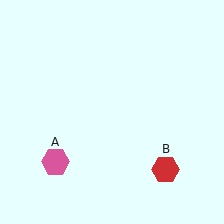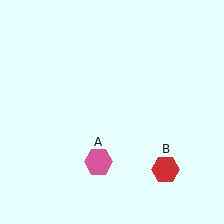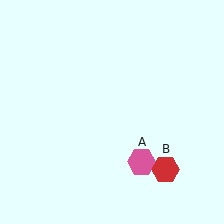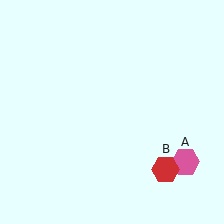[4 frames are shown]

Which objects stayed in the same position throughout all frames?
Red hexagon (object B) remained stationary.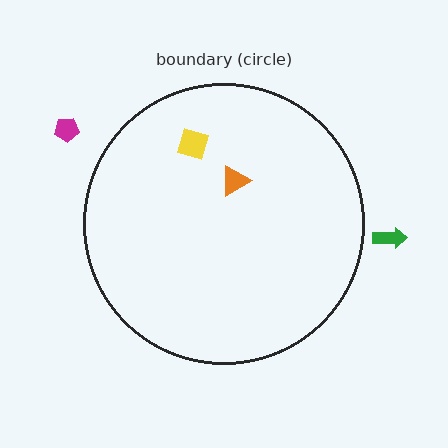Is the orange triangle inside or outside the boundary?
Inside.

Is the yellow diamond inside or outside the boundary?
Inside.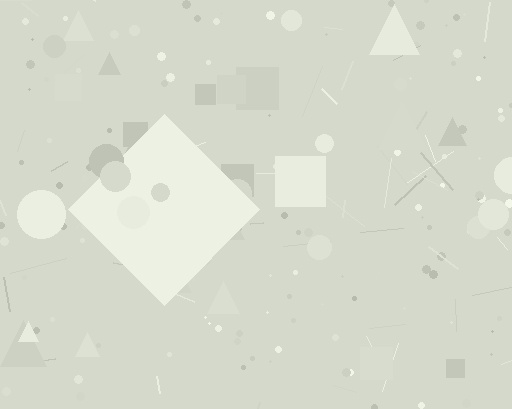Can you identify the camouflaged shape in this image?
The camouflaged shape is a diamond.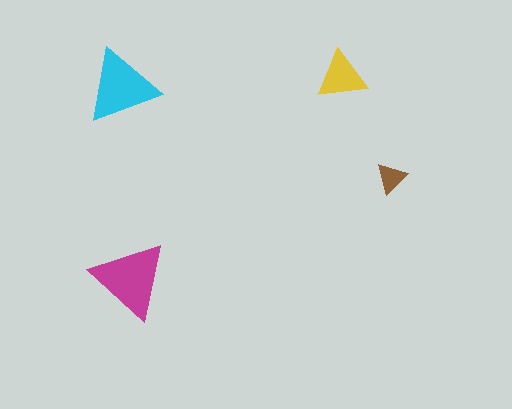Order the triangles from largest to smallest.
the magenta one, the cyan one, the yellow one, the brown one.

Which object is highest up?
The yellow triangle is topmost.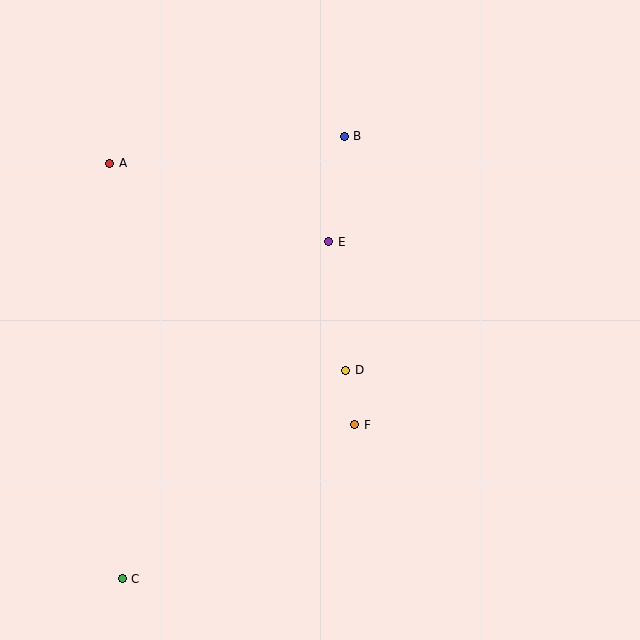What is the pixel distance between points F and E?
The distance between F and E is 185 pixels.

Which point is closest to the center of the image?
Point D at (346, 370) is closest to the center.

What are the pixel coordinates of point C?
Point C is at (122, 579).